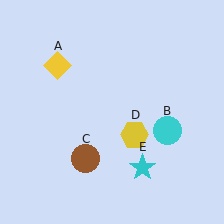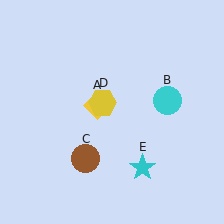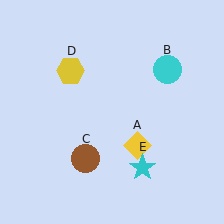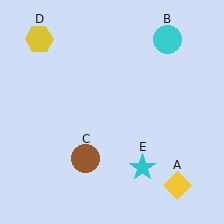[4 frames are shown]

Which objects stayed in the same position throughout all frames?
Brown circle (object C) and cyan star (object E) remained stationary.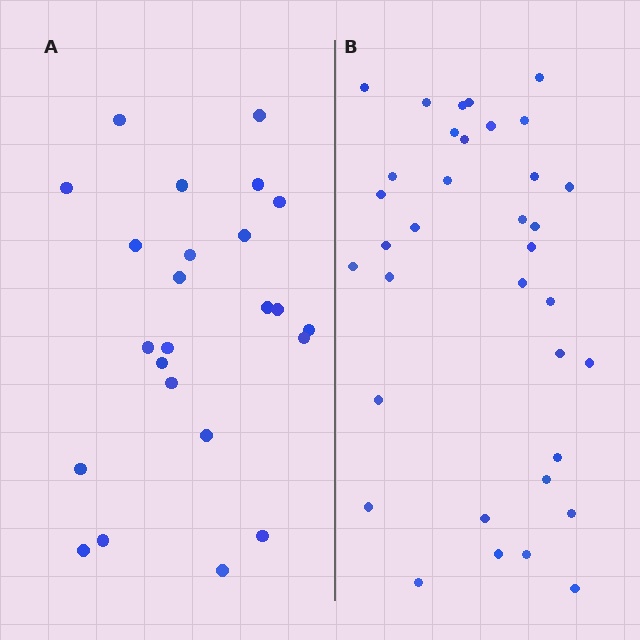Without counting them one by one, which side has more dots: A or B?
Region B (the right region) has more dots.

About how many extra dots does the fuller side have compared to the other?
Region B has roughly 12 or so more dots than region A.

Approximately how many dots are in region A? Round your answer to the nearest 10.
About 20 dots. (The exact count is 24, which rounds to 20.)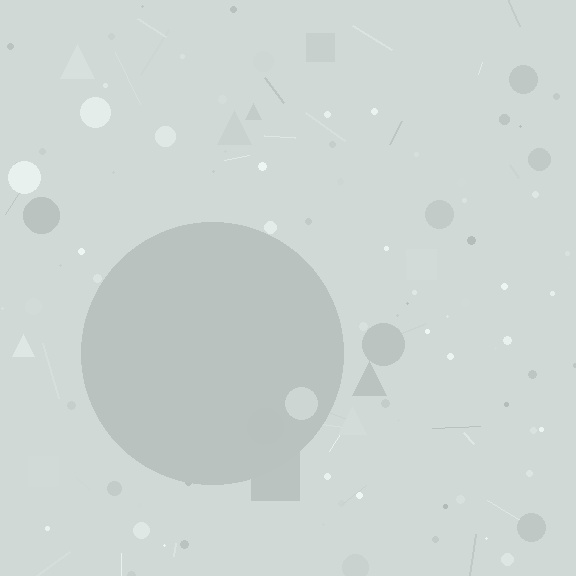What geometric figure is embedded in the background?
A circle is embedded in the background.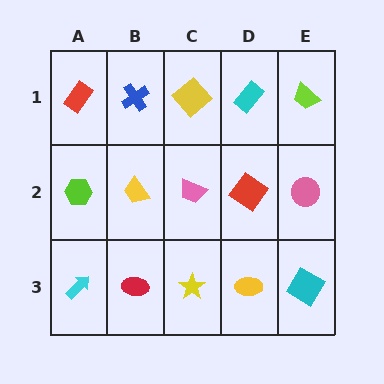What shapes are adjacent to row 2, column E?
A lime trapezoid (row 1, column E), a cyan diamond (row 3, column E), a red diamond (row 2, column D).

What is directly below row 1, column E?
A pink circle.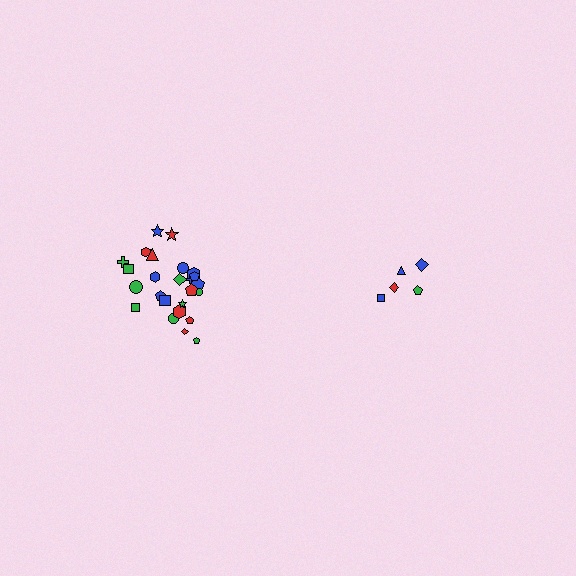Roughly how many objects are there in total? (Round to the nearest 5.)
Roughly 30 objects in total.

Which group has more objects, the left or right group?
The left group.